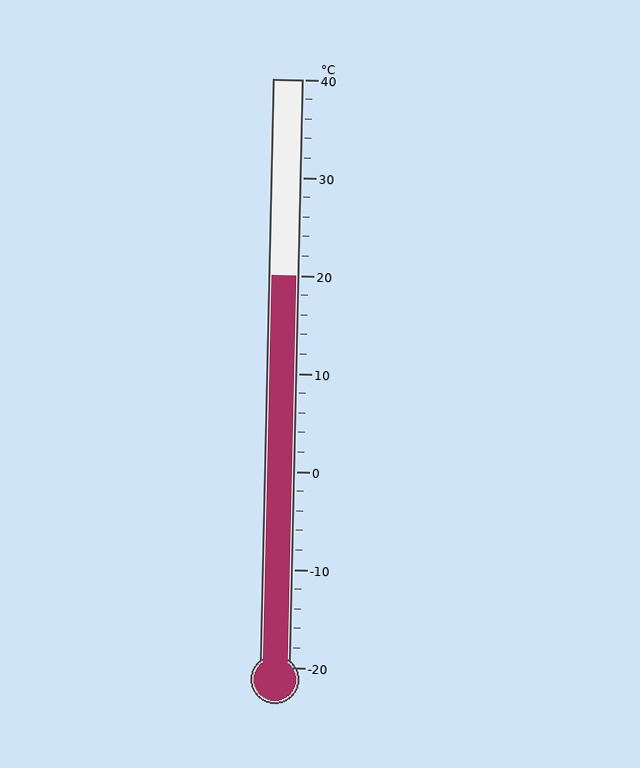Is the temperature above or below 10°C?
The temperature is above 10°C.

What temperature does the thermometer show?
The thermometer shows approximately 20°C.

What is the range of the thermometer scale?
The thermometer scale ranges from -20°C to 40°C.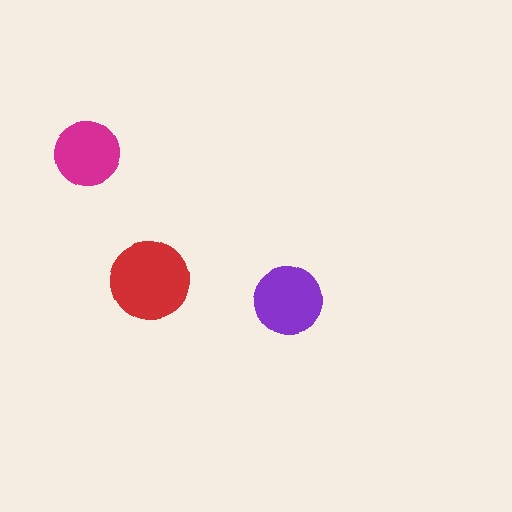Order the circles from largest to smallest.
the red one, the purple one, the magenta one.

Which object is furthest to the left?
The magenta circle is leftmost.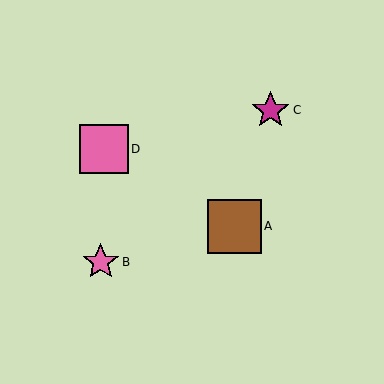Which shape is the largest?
The brown square (labeled A) is the largest.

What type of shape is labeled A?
Shape A is a brown square.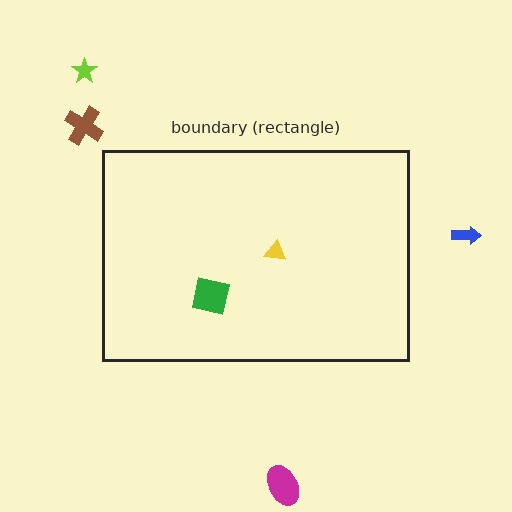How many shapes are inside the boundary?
2 inside, 4 outside.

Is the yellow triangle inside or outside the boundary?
Inside.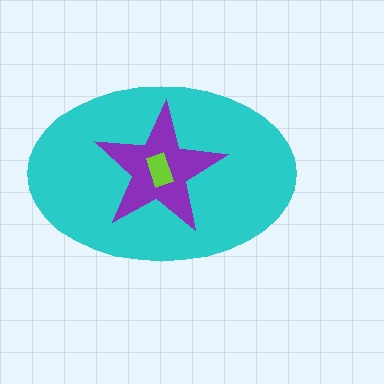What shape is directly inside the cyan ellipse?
The purple star.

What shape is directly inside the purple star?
The lime rectangle.